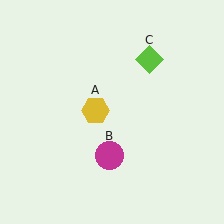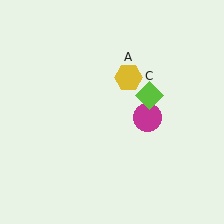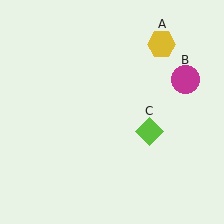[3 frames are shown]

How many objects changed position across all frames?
3 objects changed position: yellow hexagon (object A), magenta circle (object B), lime diamond (object C).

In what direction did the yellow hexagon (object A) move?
The yellow hexagon (object A) moved up and to the right.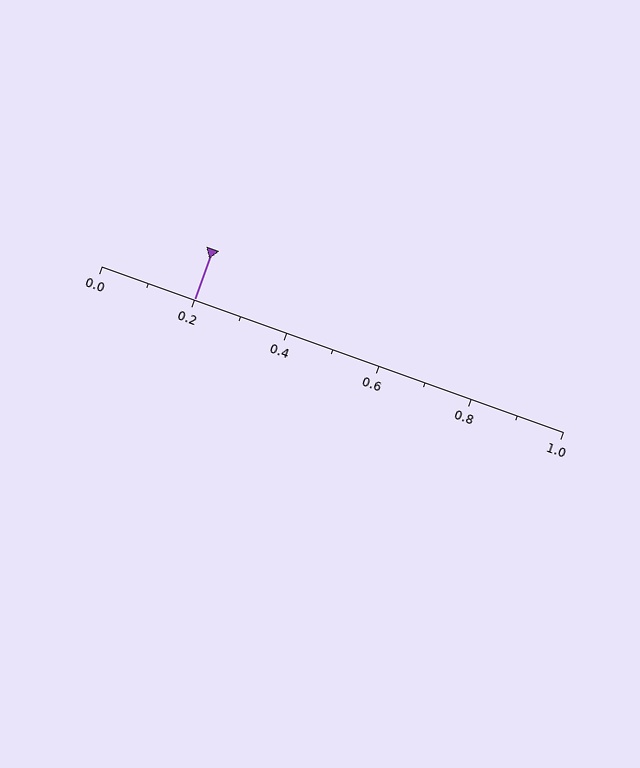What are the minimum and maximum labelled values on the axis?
The axis runs from 0.0 to 1.0.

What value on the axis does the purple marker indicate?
The marker indicates approximately 0.2.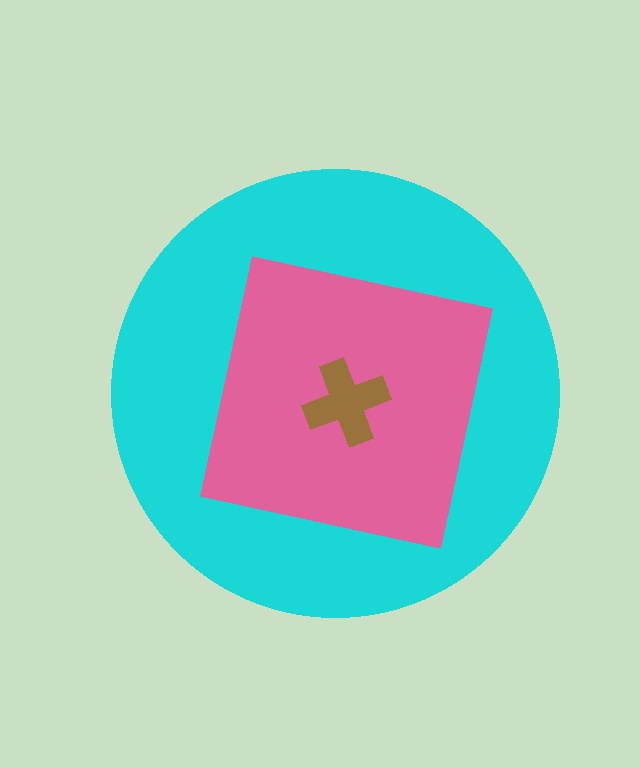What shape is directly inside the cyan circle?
The pink square.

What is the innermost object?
The brown cross.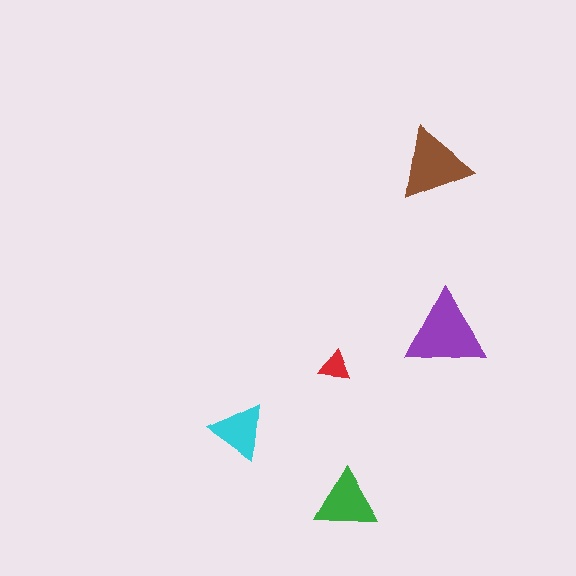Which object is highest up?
The brown triangle is topmost.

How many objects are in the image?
There are 5 objects in the image.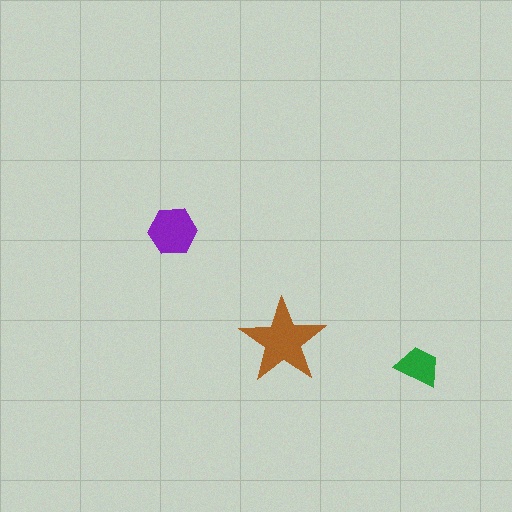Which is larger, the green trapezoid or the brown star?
The brown star.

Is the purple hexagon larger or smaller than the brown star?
Smaller.